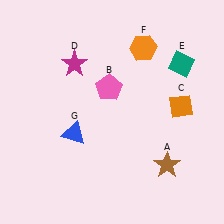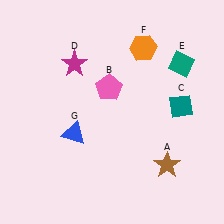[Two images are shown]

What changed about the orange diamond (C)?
In Image 1, C is orange. In Image 2, it changed to teal.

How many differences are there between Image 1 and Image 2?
There is 1 difference between the two images.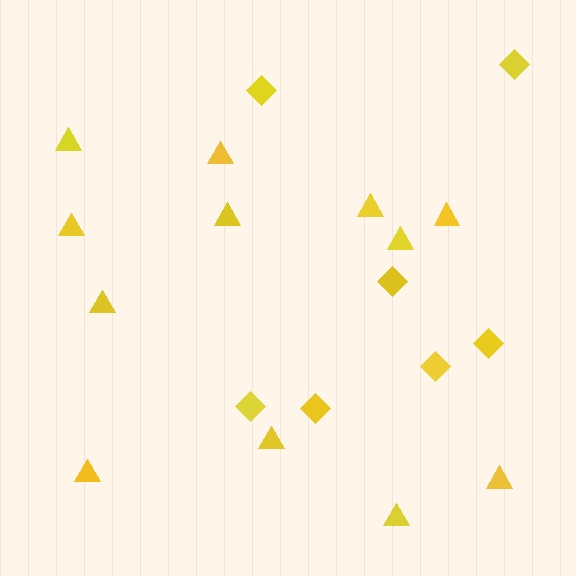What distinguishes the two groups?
There are 2 groups: one group of triangles (12) and one group of diamonds (7).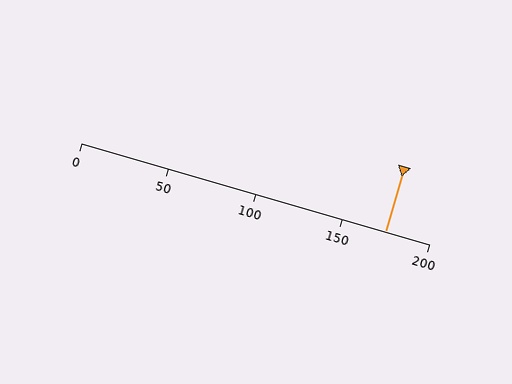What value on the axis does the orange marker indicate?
The marker indicates approximately 175.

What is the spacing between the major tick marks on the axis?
The major ticks are spaced 50 apart.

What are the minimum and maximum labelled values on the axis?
The axis runs from 0 to 200.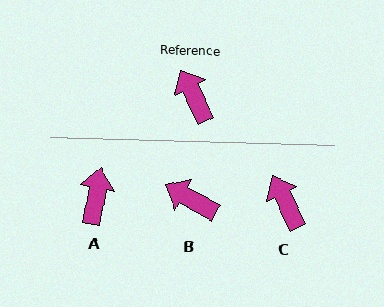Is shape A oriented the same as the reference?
No, it is off by about 37 degrees.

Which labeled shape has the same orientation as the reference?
C.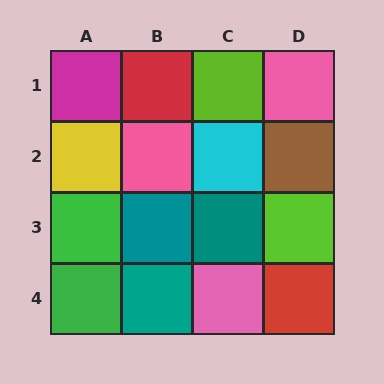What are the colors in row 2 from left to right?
Yellow, pink, cyan, brown.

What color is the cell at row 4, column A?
Green.